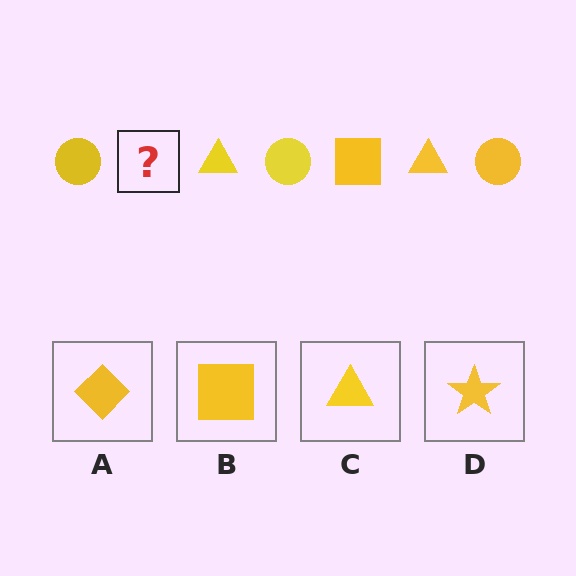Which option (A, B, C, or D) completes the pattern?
B.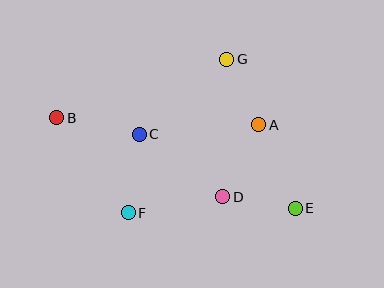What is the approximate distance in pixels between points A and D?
The distance between A and D is approximately 80 pixels.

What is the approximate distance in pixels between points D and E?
The distance between D and E is approximately 73 pixels.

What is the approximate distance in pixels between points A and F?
The distance between A and F is approximately 157 pixels.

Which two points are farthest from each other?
Points B and E are farthest from each other.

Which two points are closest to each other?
Points A and G are closest to each other.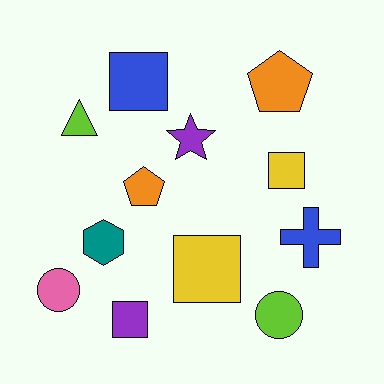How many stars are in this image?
There is 1 star.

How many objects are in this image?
There are 12 objects.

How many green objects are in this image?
There are no green objects.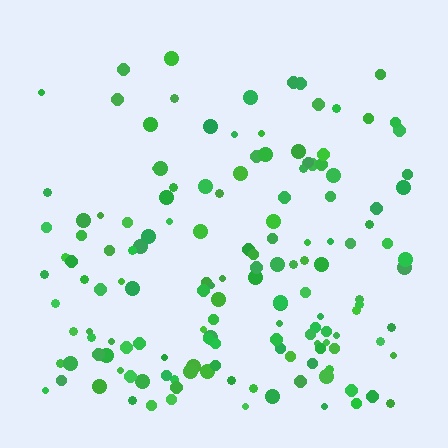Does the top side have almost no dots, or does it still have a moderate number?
Still a moderate number, just noticeably fewer than the bottom.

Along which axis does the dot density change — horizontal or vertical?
Vertical.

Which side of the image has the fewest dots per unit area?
The top.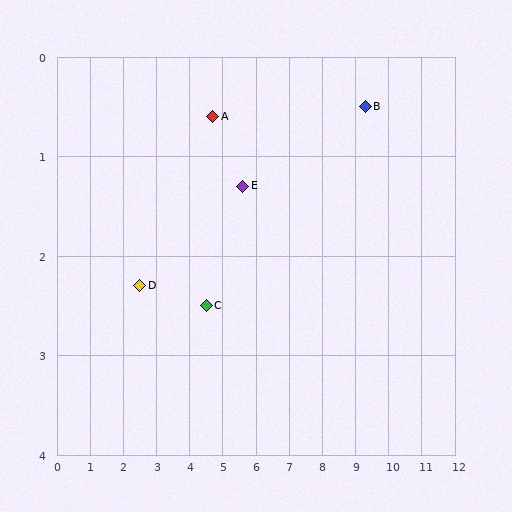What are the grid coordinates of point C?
Point C is at approximately (4.5, 2.5).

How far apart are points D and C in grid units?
Points D and C are about 2.0 grid units apart.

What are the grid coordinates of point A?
Point A is at approximately (4.7, 0.6).